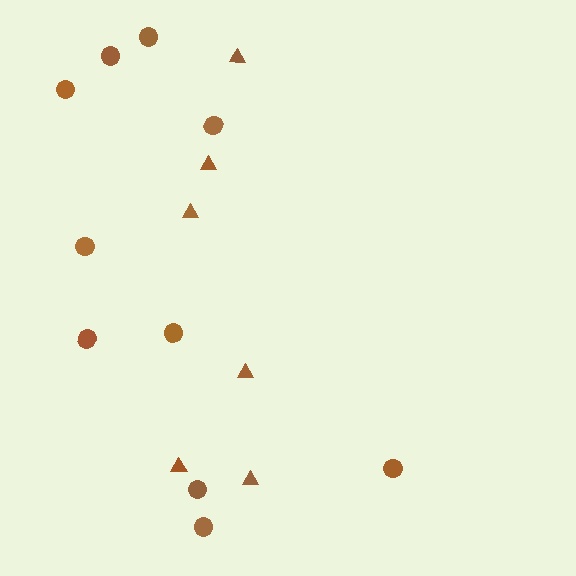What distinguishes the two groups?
There are 2 groups: one group of circles (10) and one group of triangles (6).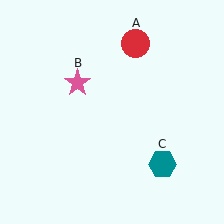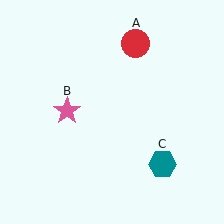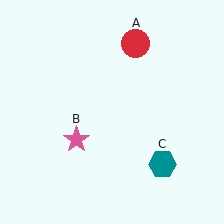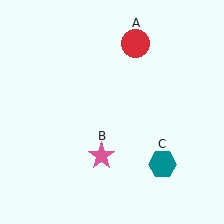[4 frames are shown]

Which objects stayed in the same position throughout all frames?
Red circle (object A) and teal hexagon (object C) remained stationary.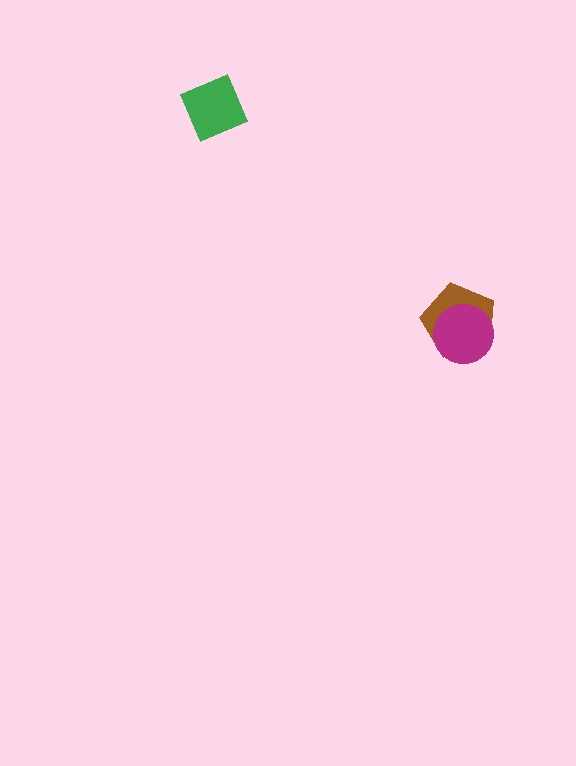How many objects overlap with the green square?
0 objects overlap with the green square.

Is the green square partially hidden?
No, no other shape covers it.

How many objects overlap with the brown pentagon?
1 object overlaps with the brown pentagon.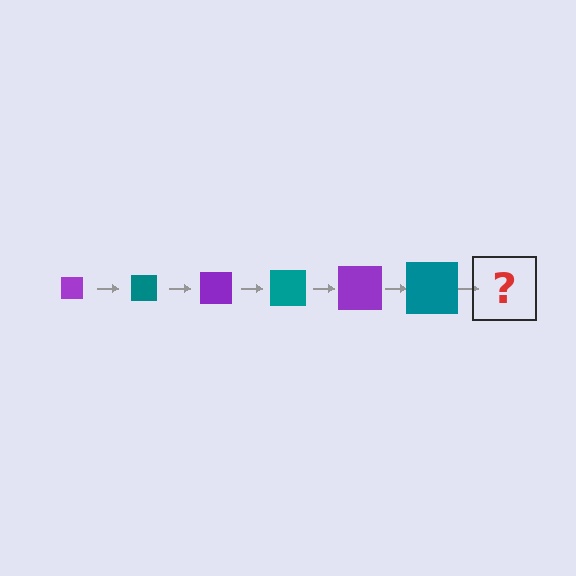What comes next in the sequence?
The next element should be a purple square, larger than the previous one.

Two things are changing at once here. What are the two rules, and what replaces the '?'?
The two rules are that the square grows larger each step and the color cycles through purple and teal. The '?' should be a purple square, larger than the previous one.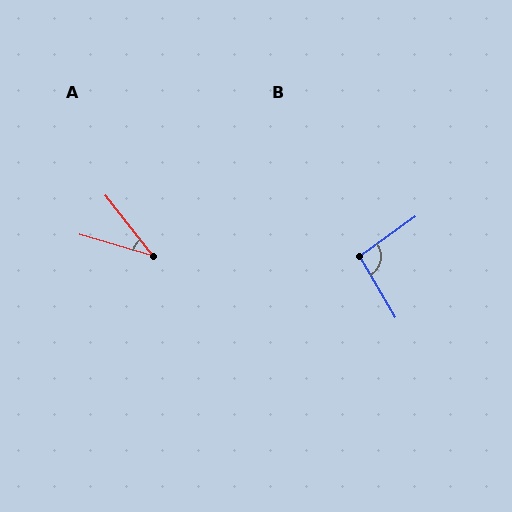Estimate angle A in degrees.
Approximately 36 degrees.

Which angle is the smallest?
A, at approximately 36 degrees.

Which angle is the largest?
B, at approximately 96 degrees.